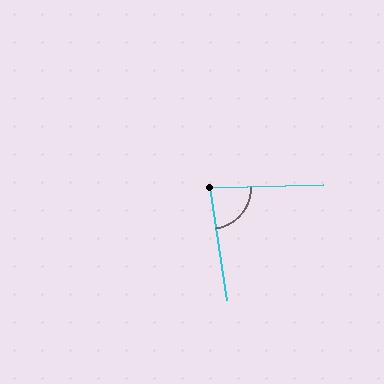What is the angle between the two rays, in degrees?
Approximately 83 degrees.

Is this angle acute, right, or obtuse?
It is acute.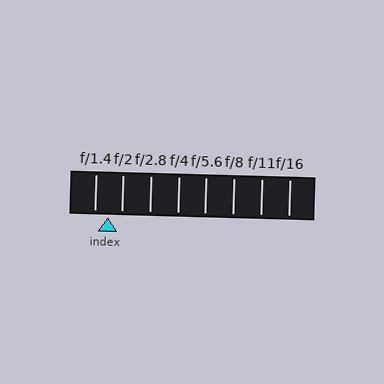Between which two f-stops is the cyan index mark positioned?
The index mark is between f/1.4 and f/2.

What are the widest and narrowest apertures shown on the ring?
The widest aperture shown is f/1.4 and the narrowest is f/16.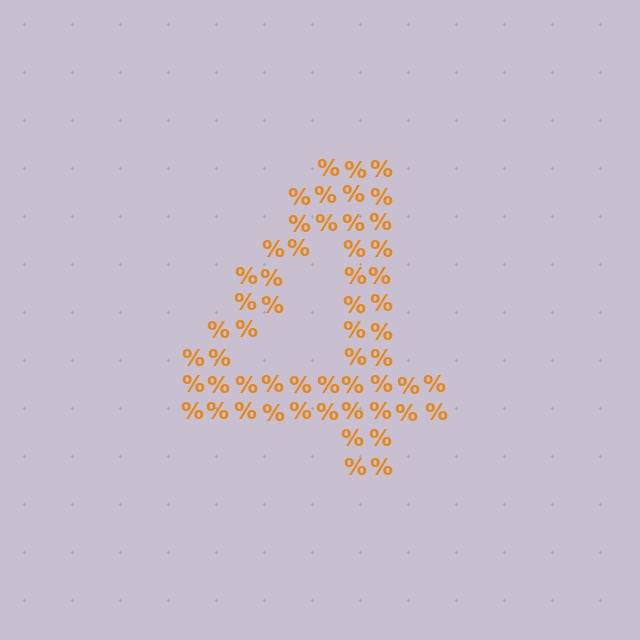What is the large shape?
The large shape is the digit 4.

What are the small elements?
The small elements are percent signs.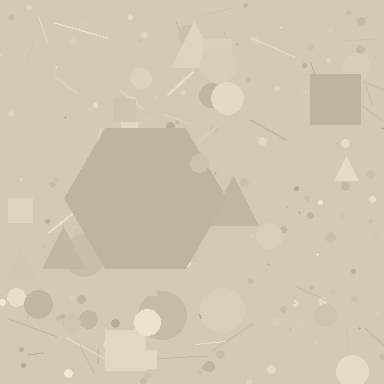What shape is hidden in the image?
A hexagon is hidden in the image.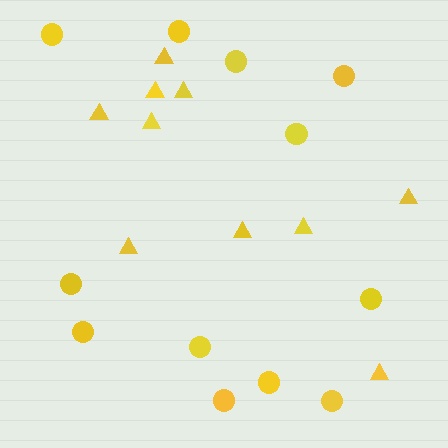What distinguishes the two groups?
There are 2 groups: one group of circles (12) and one group of triangles (10).